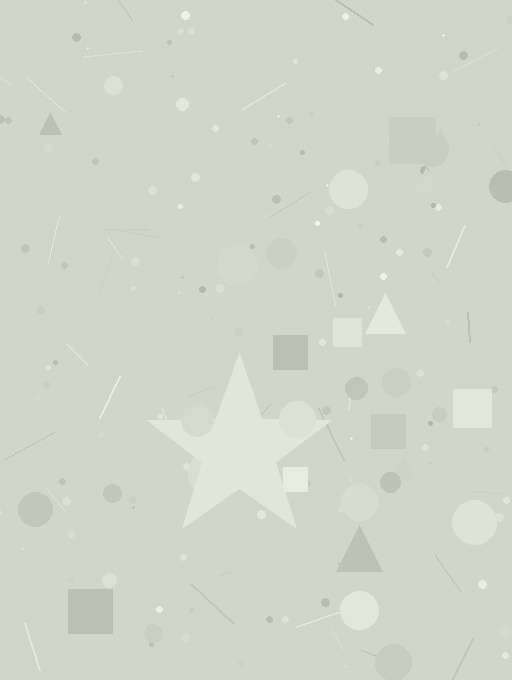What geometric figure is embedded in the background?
A star is embedded in the background.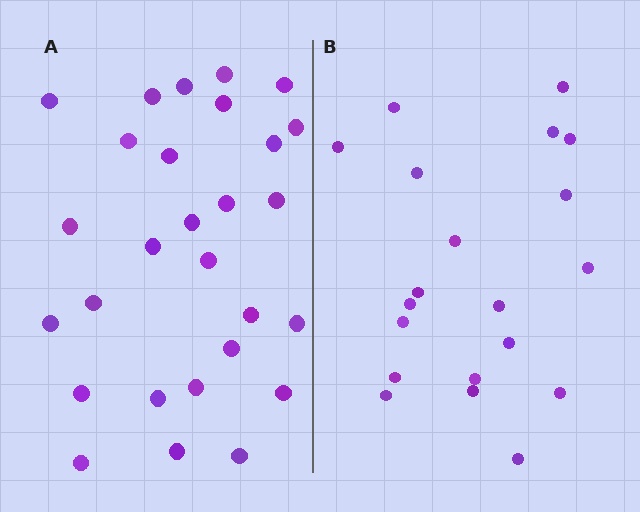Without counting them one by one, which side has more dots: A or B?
Region A (the left region) has more dots.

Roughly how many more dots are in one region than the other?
Region A has roughly 8 or so more dots than region B.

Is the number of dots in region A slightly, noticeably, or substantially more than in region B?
Region A has noticeably more, but not dramatically so. The ratio is roughly 1.4 to 1.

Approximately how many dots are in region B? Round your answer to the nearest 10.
About 20 dots.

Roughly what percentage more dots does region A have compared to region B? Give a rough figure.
About 40% more.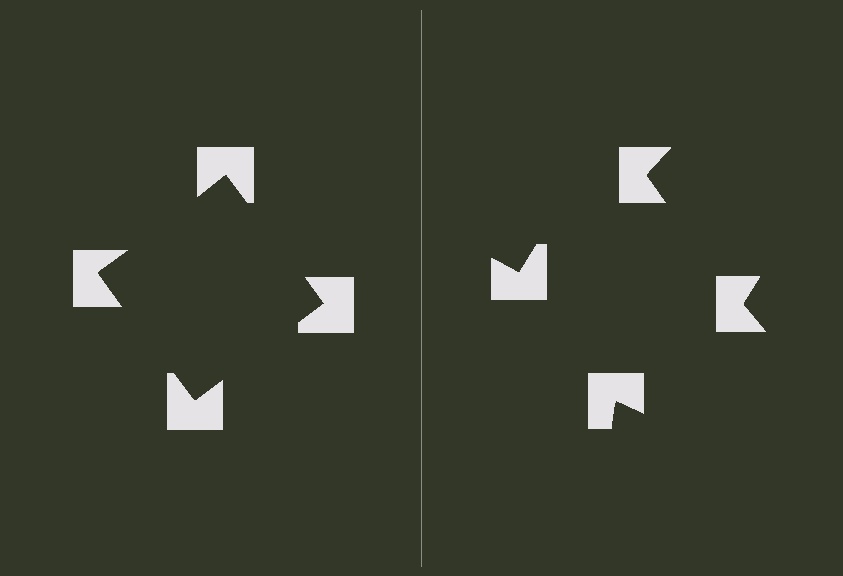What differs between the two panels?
The notched squares are positioned identically on both sides; only the wedge orientations differ. On the left they align to a square; on the right they are misaligned.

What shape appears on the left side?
An illusory square.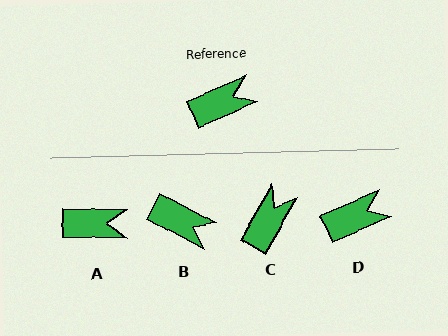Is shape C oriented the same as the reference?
No, it is off by about 37 degrees.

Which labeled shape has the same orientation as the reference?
D.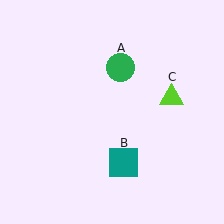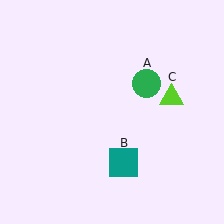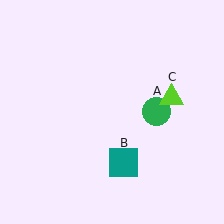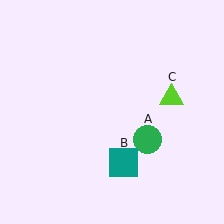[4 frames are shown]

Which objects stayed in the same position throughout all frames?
Teal square (object B) and lime triangle (object C) remained stationary.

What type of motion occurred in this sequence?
The green circle (object A) rotated clockwise around the center of the scene.